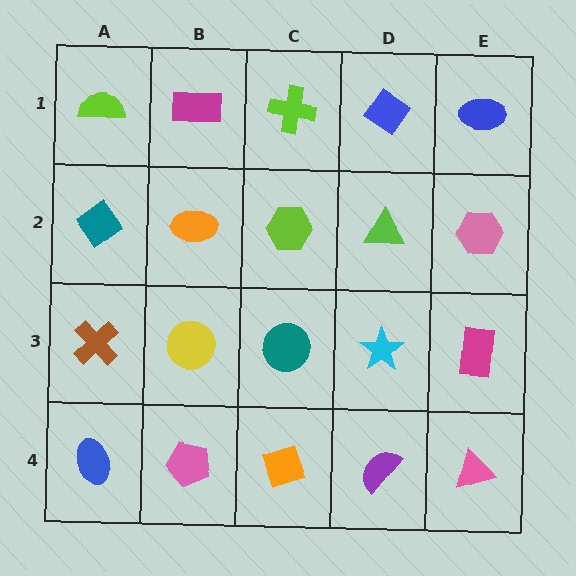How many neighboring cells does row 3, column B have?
4.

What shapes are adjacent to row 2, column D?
A blue diamond (row 1, column D), a cyan star (row 3, column D), a lime hexagon (row 2, column C), a pink hexagon (row 2, column E).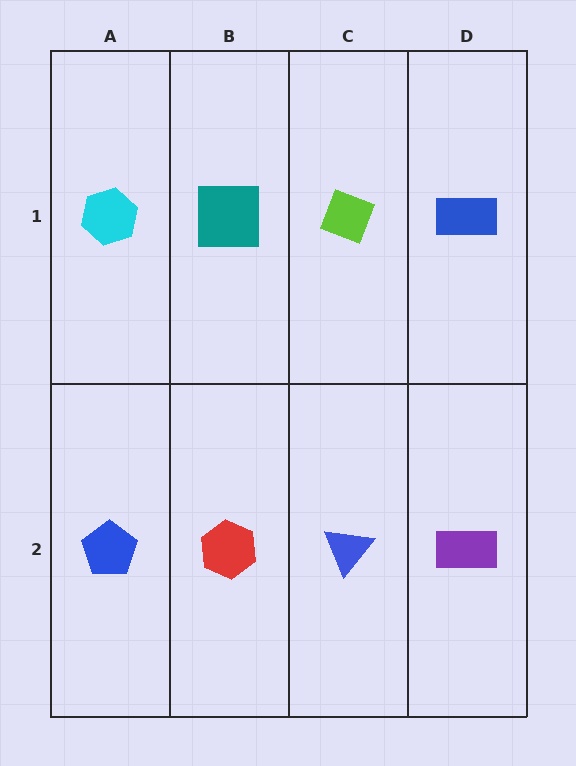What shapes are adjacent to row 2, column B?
A teal square (row 1, column B), a blue pentagon (row 2, column A), a blue triangle (row 2, column C).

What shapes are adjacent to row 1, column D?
A purple rectangle (row 2, column D), a lime diamond (row 1, column C).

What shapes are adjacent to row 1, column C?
A blue triangle (row 2, column C), a teal square (row 1, column B), a blue rectangle (row 1, column D).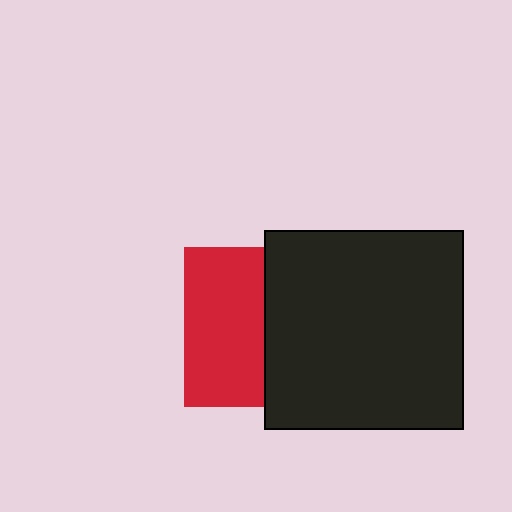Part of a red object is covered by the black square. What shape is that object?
It is a square.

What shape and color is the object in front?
The object in front is a black square.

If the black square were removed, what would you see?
You would see the complete red square.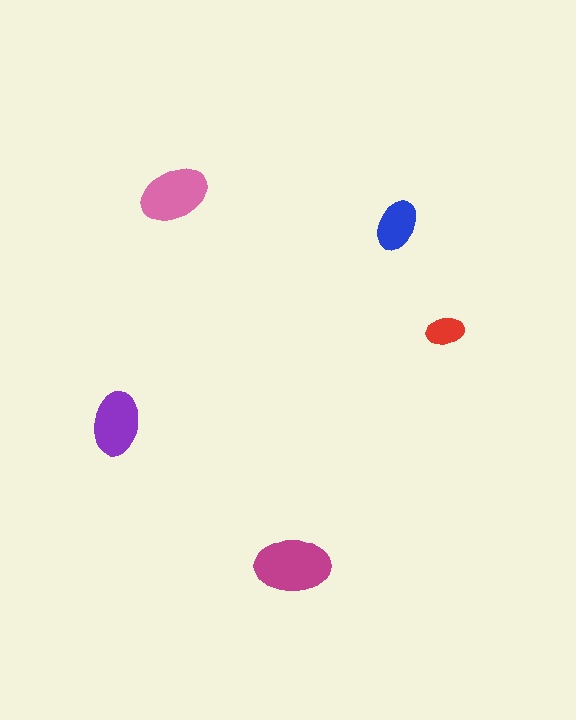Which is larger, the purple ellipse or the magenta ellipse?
The magenta one.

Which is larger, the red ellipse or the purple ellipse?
The purple one.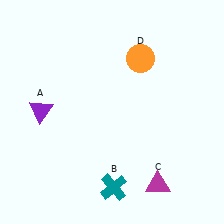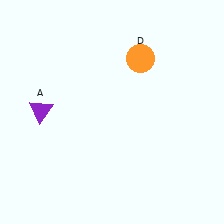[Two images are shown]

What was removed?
The teal cross (B), the magenta triangle (C) were removed in Image 2.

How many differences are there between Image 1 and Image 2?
There are 2 differences between the two images.